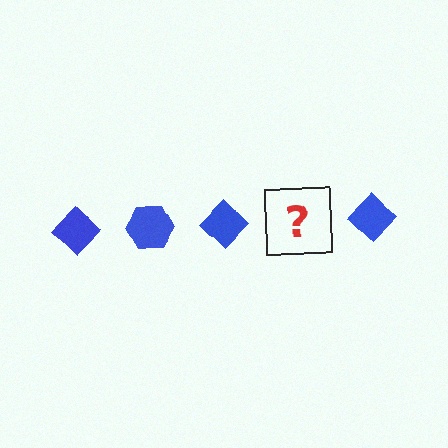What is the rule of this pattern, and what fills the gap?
The rule is that the pattern cycles through diamond, hexagon shapes in blue. The gap should be filled with a blue hexagon.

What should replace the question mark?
The question mark should be replaced with a blue hexagon.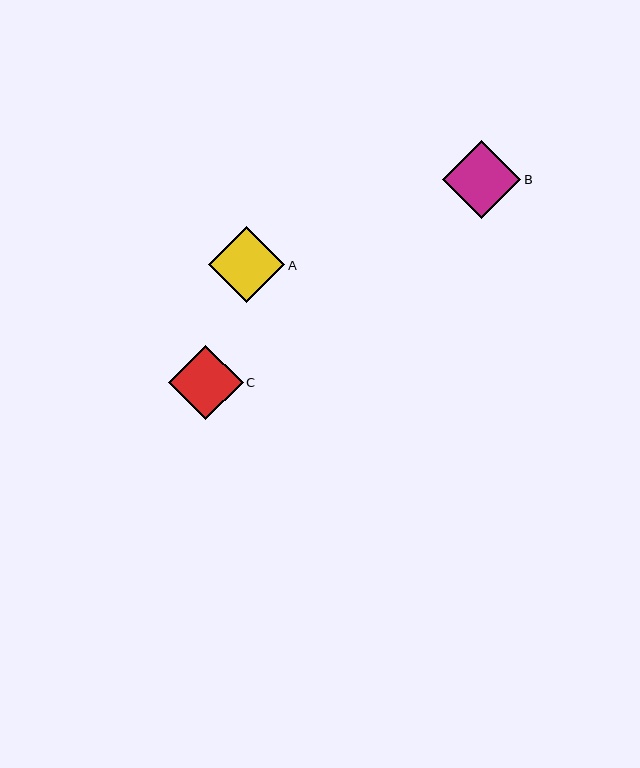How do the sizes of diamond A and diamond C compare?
Diamond A and diamond C are approximately the same size.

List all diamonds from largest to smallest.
From largest to smallest: B, A, C.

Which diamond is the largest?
Diamond B is the largest with a size of approximately 78 pixels.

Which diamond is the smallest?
Diamond C is the smallest with a size of approximately 75 pixels.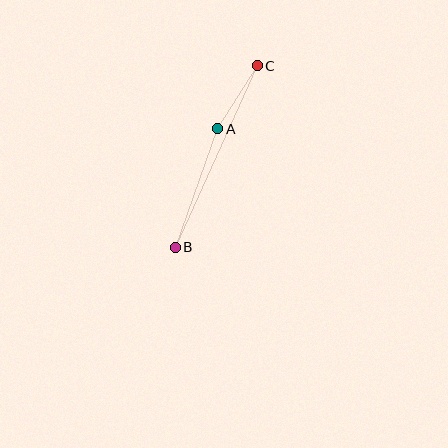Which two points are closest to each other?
Points A and C are closest to each other.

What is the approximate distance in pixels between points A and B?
The distance between A and B is approximately 126 pixels.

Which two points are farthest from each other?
Points B and C are farthest from each other.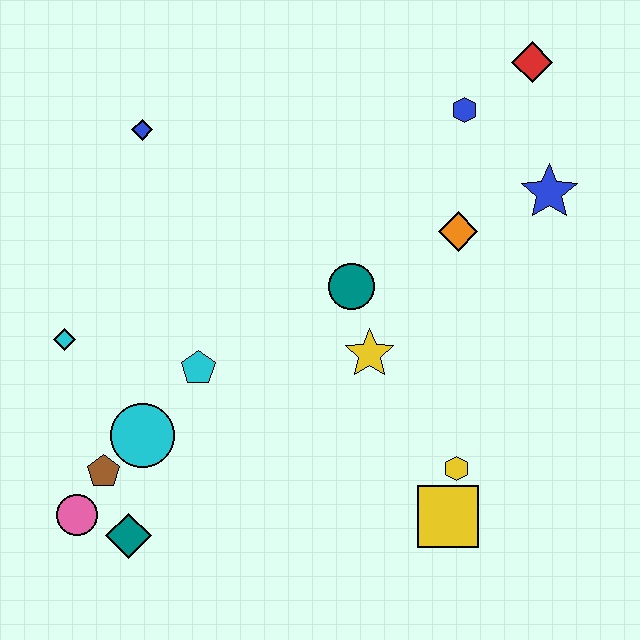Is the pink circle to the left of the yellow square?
Yes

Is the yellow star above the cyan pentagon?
Yes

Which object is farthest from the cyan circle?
The red diamond is farthest from the cyan circle.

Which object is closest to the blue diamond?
The cyan diamond is closest to the blue diamond.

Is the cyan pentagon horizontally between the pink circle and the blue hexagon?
Yes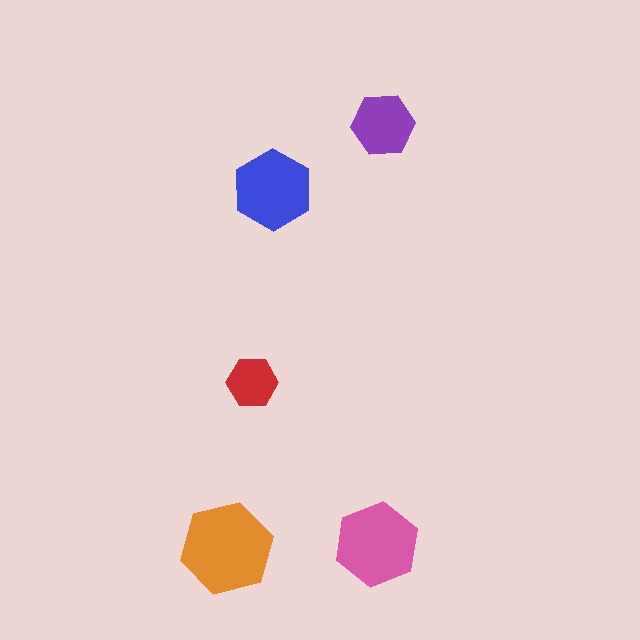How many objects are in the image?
There are 5 objects in the image.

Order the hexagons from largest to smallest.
the orange one, the pink one, the blue one, the purple one, the red one.